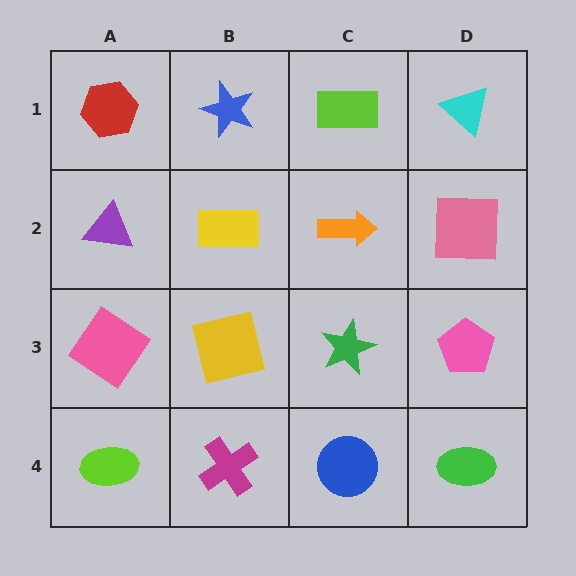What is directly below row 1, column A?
A purple triangle.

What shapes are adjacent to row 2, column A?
A red hexagon (row 1, column A), a pink diamond (row 3, column A), a yellow rectangle (row 2, column B).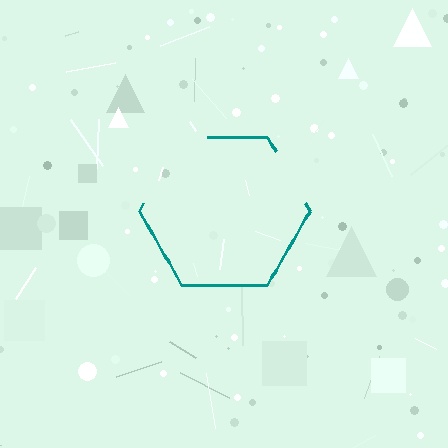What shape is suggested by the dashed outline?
The dashed outline suggests a hexagon.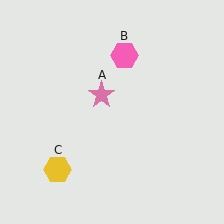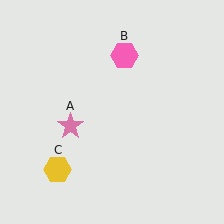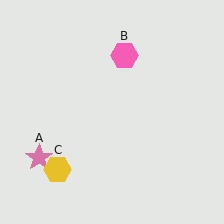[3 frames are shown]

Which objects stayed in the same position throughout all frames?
Pink hexagon (object B) and yellow hexagon (object C) remained stationary.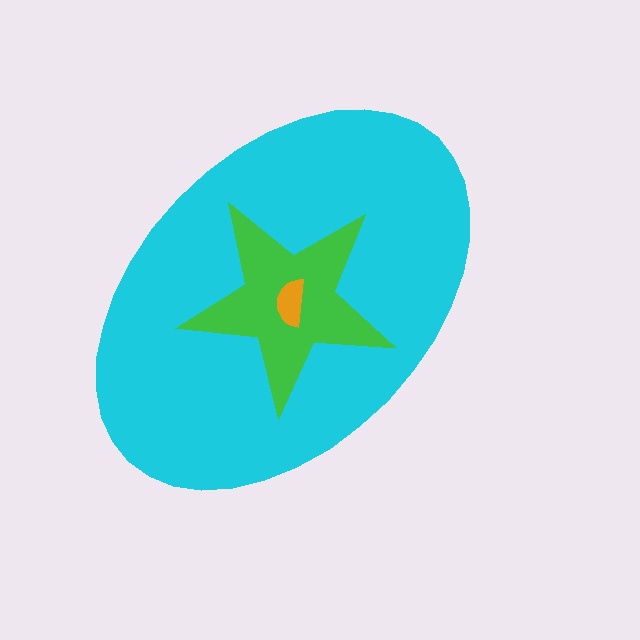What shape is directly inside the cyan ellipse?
The green star.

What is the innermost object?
The orange semicircle.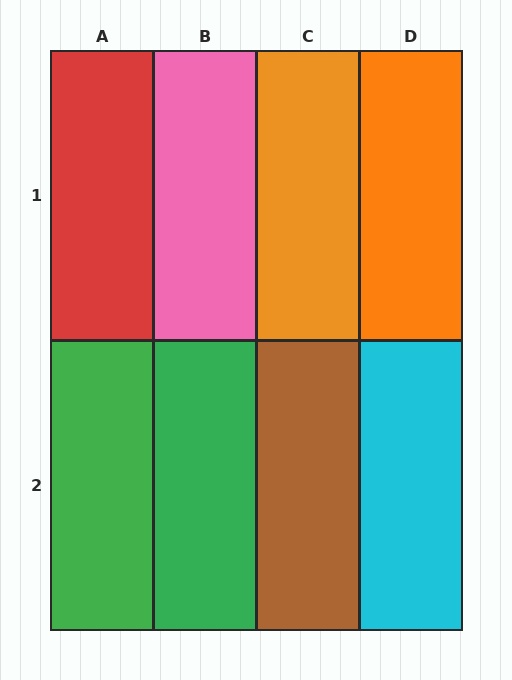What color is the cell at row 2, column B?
Green.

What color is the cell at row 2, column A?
Green.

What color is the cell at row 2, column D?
Cyan.